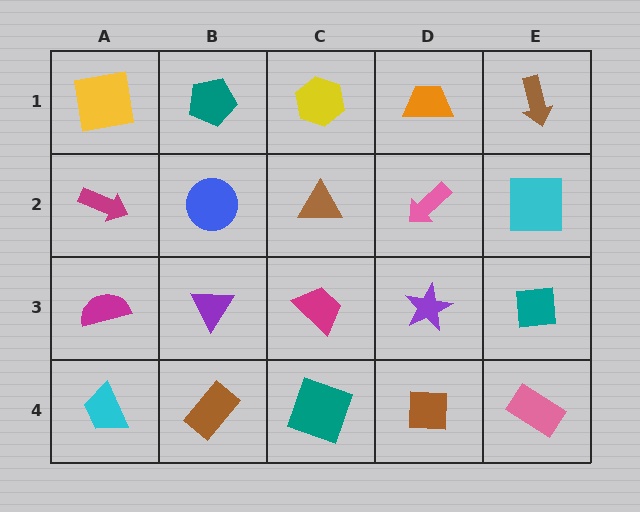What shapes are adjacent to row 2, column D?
An orange trapezoid (row 1, column D), a purple star (row 3, column D), a brown triangle (row 2, column C), a cyan square (row 2, column E).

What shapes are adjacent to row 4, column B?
A purple triangle (row 3, column B), a cyan trapezoid (row 4, column A), a teal square (row 4, column C).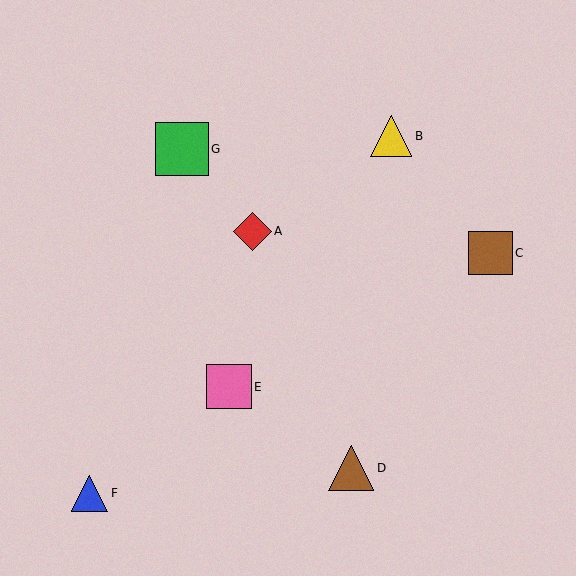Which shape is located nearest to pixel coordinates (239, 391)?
The pink square (labeled E) at (229, 387) is nearest to that location.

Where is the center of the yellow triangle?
The center of the yellow triangle is at (391, 136).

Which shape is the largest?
The green square (labeled G) is the largest.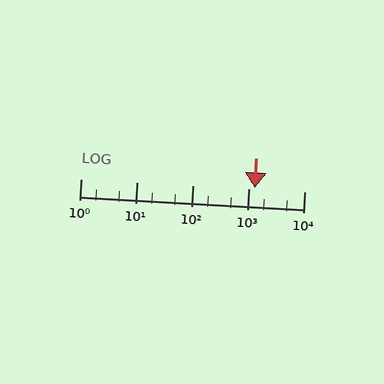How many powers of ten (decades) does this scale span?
The scale spans 4 decades, from 1 to 10000.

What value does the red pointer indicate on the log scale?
The pointer indicates approximately 1300.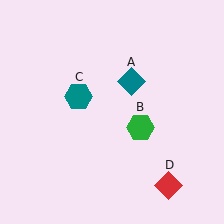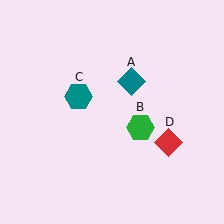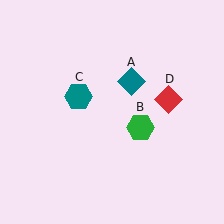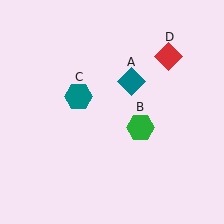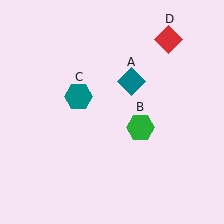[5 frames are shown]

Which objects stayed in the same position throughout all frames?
Teal diamond (object A) and green hexagon (object B) and teal hexagon (object C) remained stationary.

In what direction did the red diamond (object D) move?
The red diamond (object D) moved up.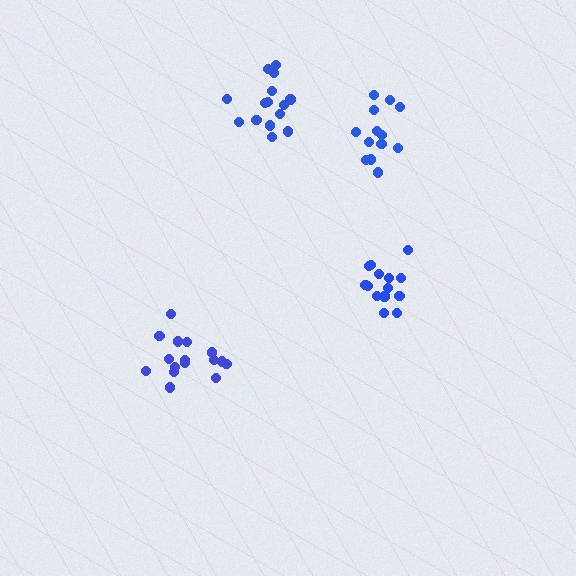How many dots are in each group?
Group 1: 13 dots, Group 2: 15 dots, Group 3: 14 dots, Group 4: 16 dots (58 total).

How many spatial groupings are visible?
There are 4 spatial groupings.